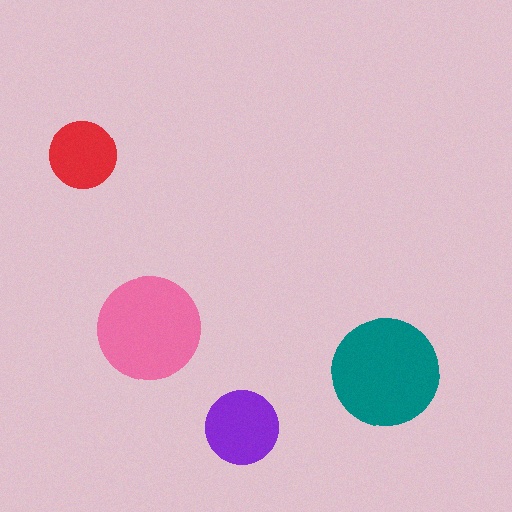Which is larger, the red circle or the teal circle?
The teal one.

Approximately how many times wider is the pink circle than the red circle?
About 1.5 times wider.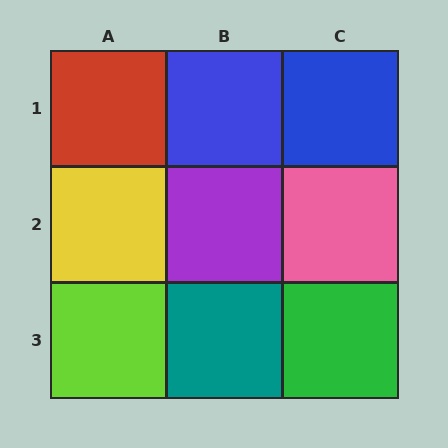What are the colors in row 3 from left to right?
Lime, teal, green.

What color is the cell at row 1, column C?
Blue.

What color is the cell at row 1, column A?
Red.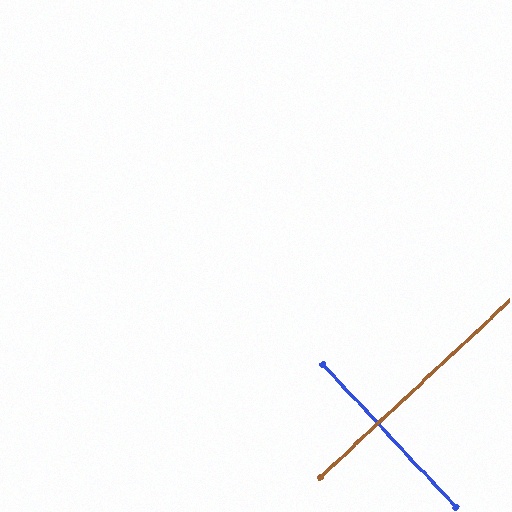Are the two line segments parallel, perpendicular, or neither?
Perpendicular — they meet at approximately 90°.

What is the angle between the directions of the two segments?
Approximately 90 degrees.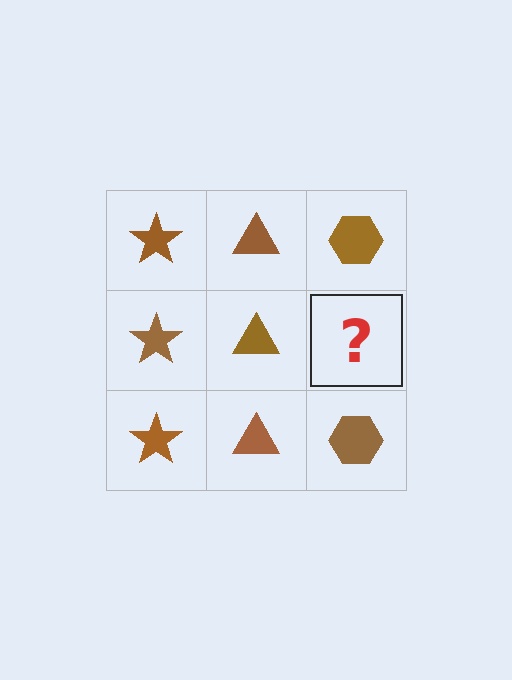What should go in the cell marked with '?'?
The missing cell should contain a brown hexagon.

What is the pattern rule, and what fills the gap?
The rule is that each column has a consistent shape. The gap should be filled with a brown hexagon.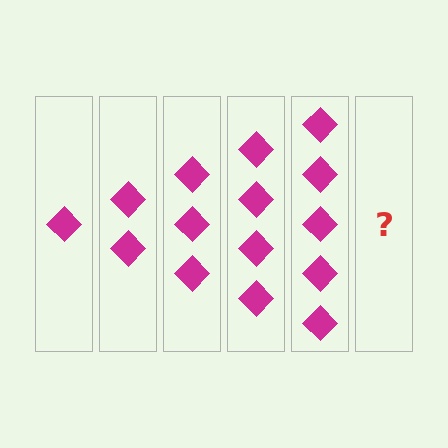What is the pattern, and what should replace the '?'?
The pattern is that each step adds one more diamond. The '?' should be 6 diamonds.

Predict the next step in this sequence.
The next step is 6 diamonds.